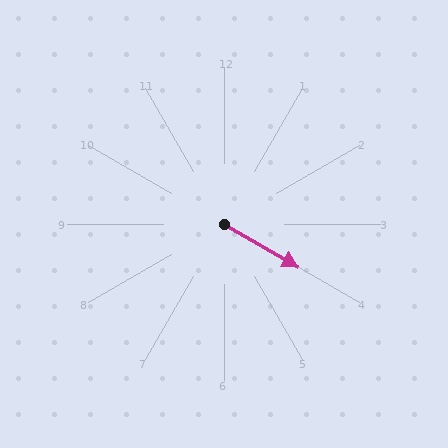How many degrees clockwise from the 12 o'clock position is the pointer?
Approximately 120 degrees.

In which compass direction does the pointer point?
Southeast.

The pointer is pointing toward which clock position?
Roughly 4 o'clock.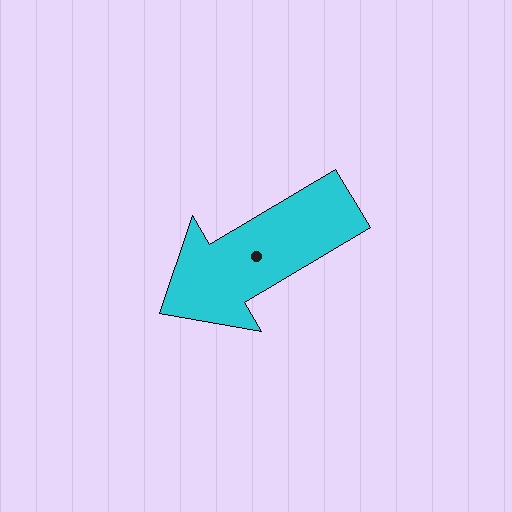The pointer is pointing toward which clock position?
Roughly 8 o'clock.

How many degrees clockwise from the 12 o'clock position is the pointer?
Approximately 239 degrees.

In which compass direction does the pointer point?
Southwest.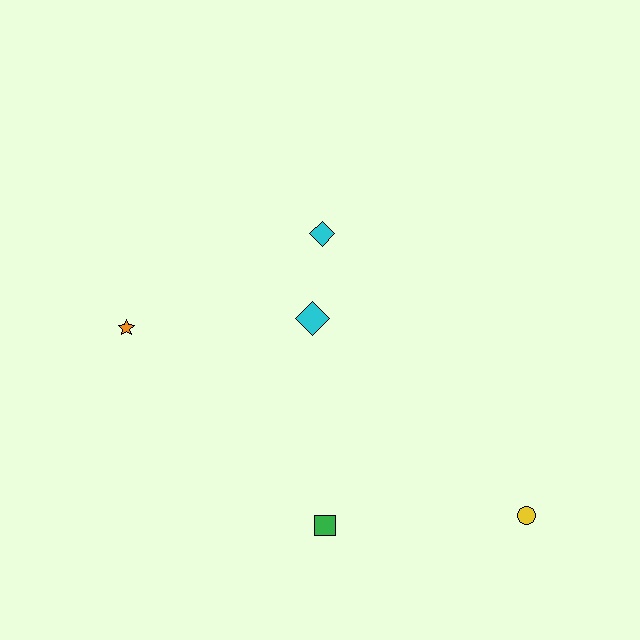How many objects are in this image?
There are 5 objects.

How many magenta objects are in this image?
There are no magenta objects.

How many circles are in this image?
There is 1 circle.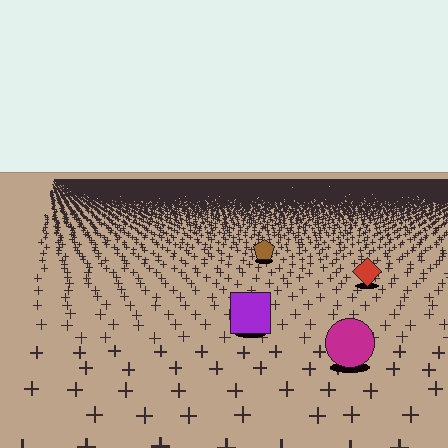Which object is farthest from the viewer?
The brown pentagon is farthest from the viewer. It appears smaller and the ground texture around it is denser.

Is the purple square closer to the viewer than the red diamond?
Yes. The purple square is closer — you can tell from the texture gradient: the ground texture is coarser near it.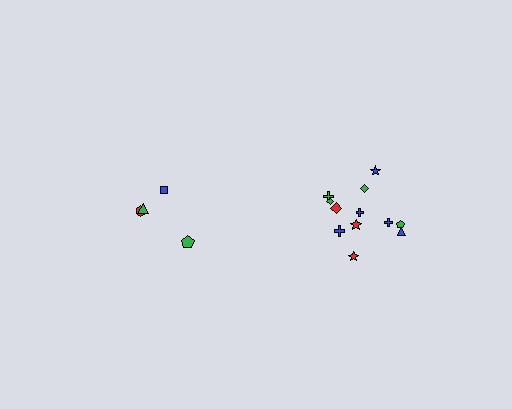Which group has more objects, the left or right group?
The right group.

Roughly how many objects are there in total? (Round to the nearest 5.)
Roughly 15 objects in total.